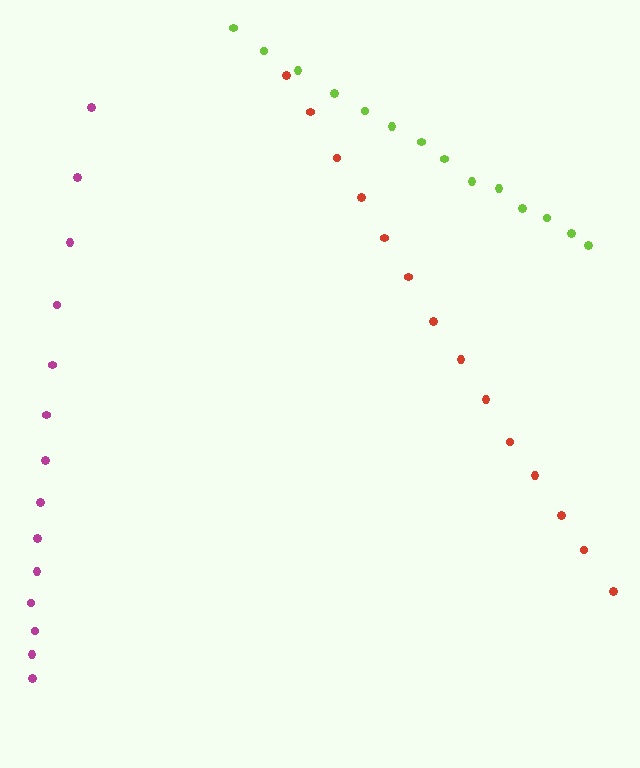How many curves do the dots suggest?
There are 3 distinct paths.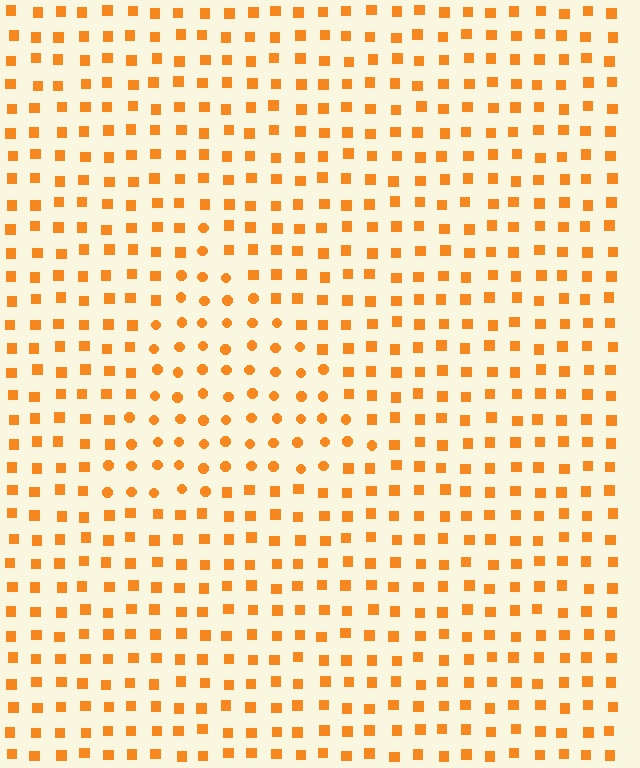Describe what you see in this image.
The image is filled with small orange elements arranged in a uniform grid. A triangle-shaped region contains circles, while the surrounding area contains squares. The boundary is defined purely by the change in element shape.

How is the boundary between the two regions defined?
The boundary is defined by a change in element shape: circles inside vs. squares outside. All elements share the same color and spacing.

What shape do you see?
I see a triangle.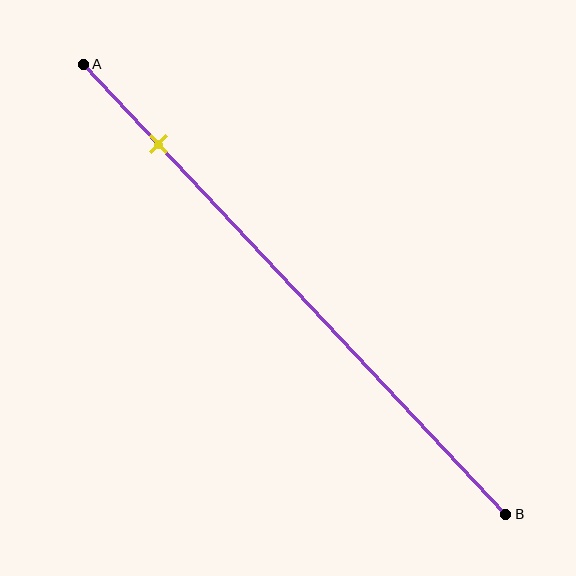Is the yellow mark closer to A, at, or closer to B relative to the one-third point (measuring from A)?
The yellow mark is closer to point A than the one-third point of segment AB.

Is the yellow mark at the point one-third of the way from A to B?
No, the mark is at about 20% from A, not at the 33% one-third point.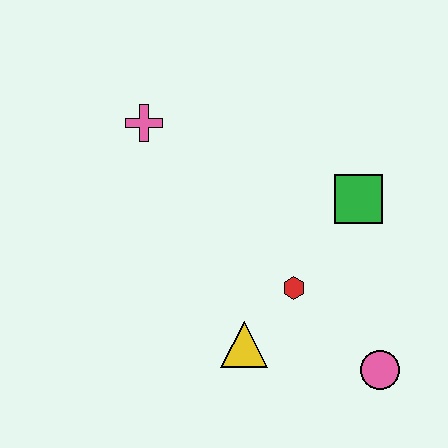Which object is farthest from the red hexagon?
The pink cross is farthest from the red hexagon.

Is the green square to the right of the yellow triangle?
Yes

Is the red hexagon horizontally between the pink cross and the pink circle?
Yes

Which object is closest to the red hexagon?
The yellow triangle is closest to the red hexagon.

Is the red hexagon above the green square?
No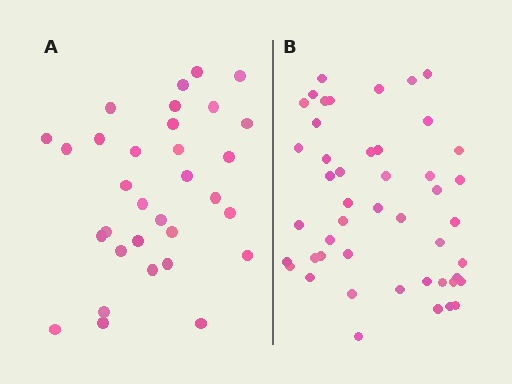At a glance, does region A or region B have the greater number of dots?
Region B (the right region) has more dots.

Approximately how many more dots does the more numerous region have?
Region B has approximately 15 more dots than region A.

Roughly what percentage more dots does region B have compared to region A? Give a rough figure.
About 45% more.